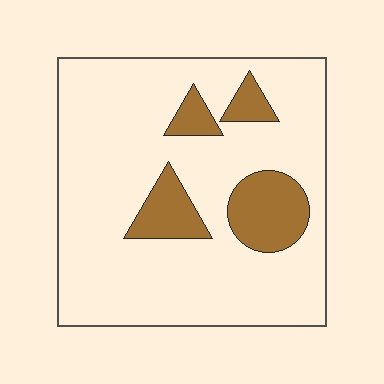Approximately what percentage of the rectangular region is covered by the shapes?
Approximately 15%.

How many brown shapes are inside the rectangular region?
4.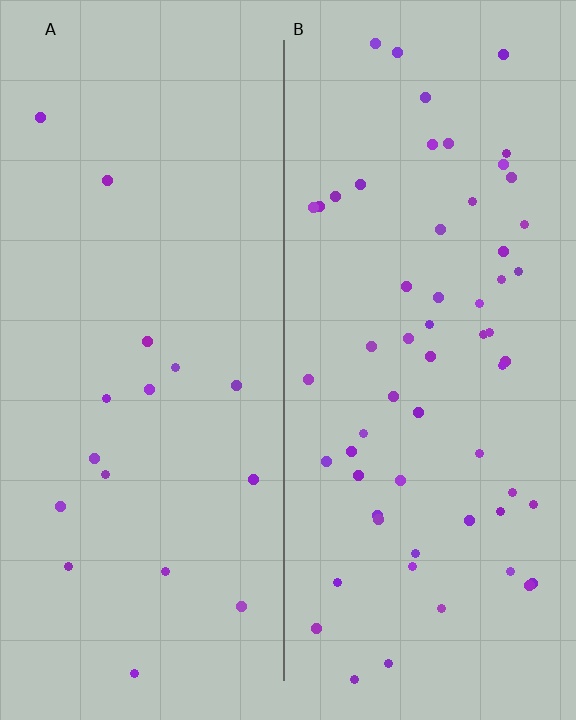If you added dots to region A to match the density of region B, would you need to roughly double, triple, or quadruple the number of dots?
Approximately quadruple.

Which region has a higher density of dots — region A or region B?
B (the right).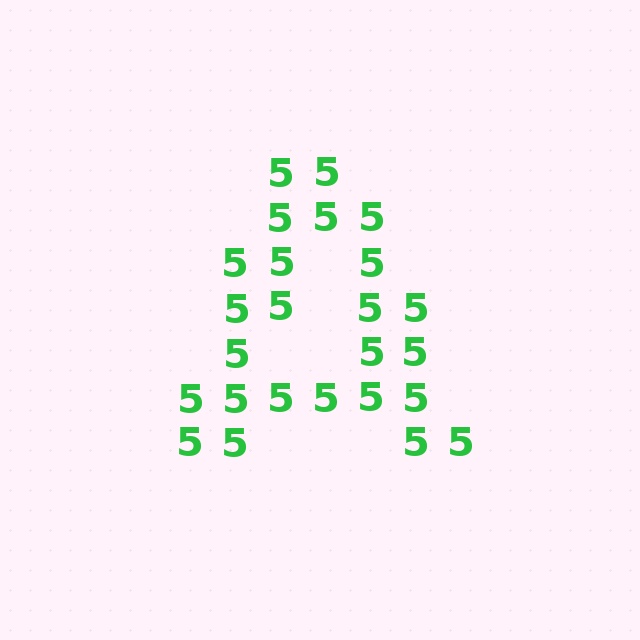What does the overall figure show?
The overall figure shows the letter A.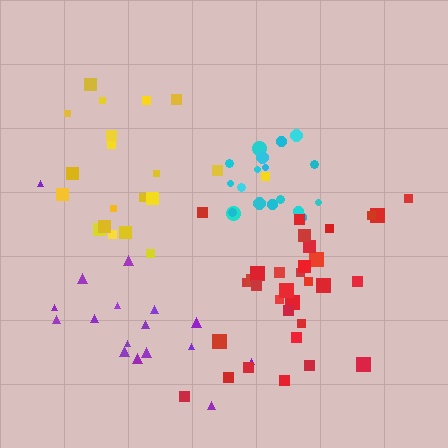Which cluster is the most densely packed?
Cyan.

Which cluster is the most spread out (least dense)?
Purple.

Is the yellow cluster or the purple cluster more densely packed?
Yellow.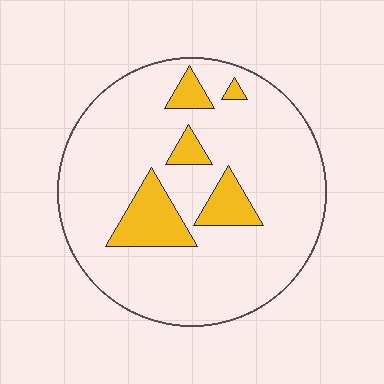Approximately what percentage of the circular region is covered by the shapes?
Approximately 15%.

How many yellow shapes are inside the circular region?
5.